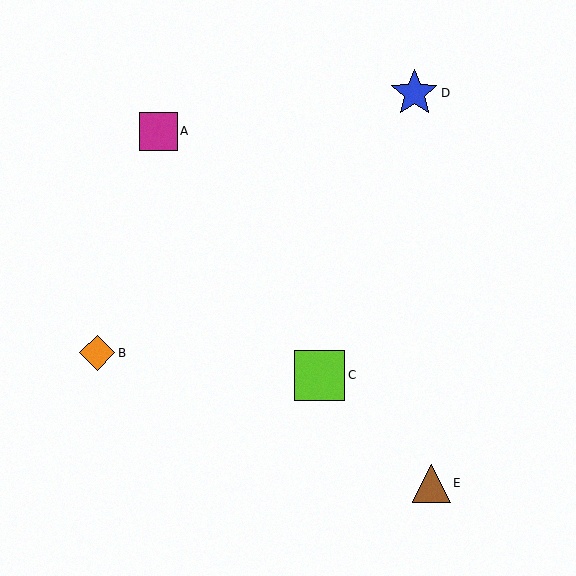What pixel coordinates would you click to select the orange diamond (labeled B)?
Click at (97, 353) to select the orange diamond B.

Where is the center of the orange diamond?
The center of the orange diamond is at (97, 353).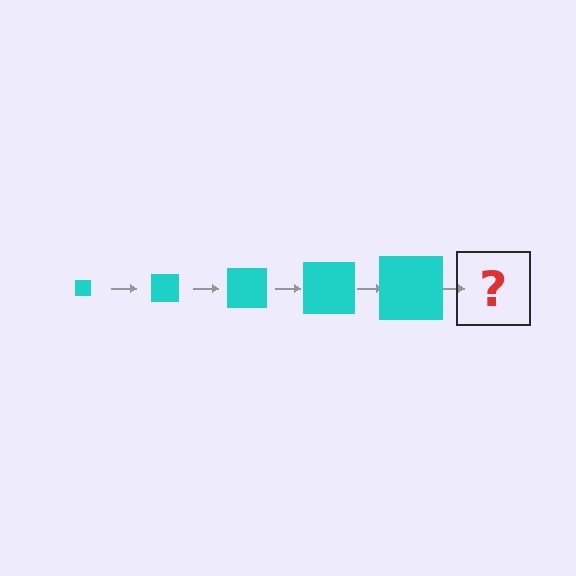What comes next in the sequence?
The next element should be a cyan square, larger than the previous one.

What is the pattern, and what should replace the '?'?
The pattern is that the square gets progressively larger each step. The '?' should be a cyan square, larger than the previous one.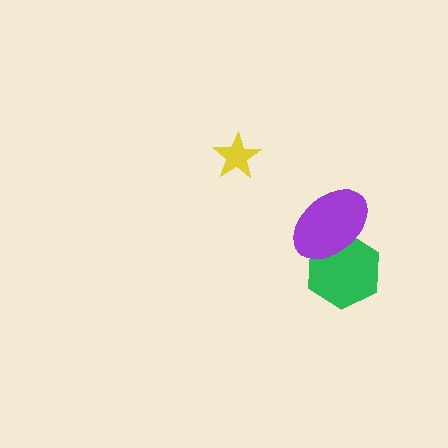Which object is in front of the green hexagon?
The purple ellipse is in front of the green hexagon.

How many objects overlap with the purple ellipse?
1 object overlaps with the purple ellipse.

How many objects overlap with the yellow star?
0 objects overlap with the yellow star.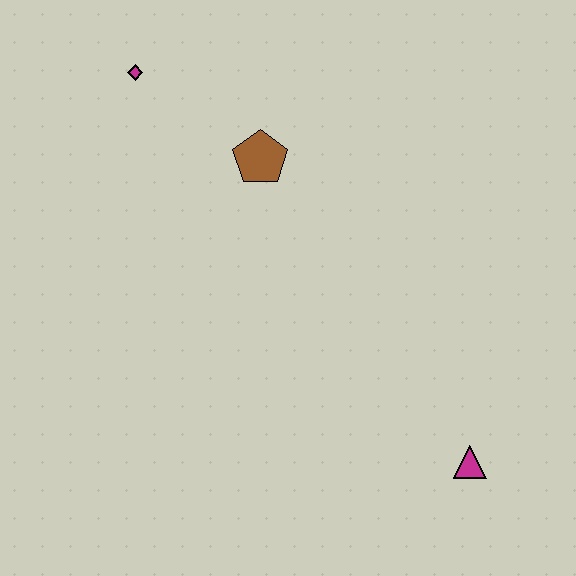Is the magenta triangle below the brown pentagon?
Yes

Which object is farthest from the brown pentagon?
The magenta triangle is farthest from the brown pentagon.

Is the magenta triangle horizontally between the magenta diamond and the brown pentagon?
No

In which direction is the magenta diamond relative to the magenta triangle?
The magenta diamond is above the magenta triangle.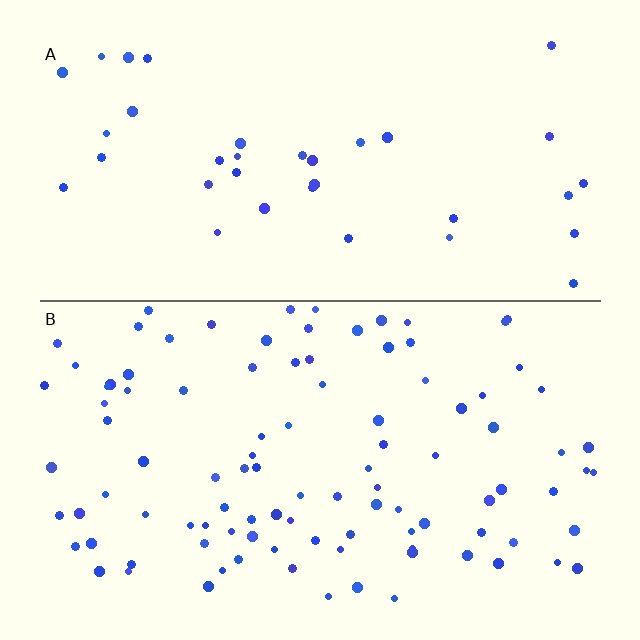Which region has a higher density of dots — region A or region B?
B (the bottom).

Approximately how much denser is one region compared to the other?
Approximately 2.9× — region B over region A.